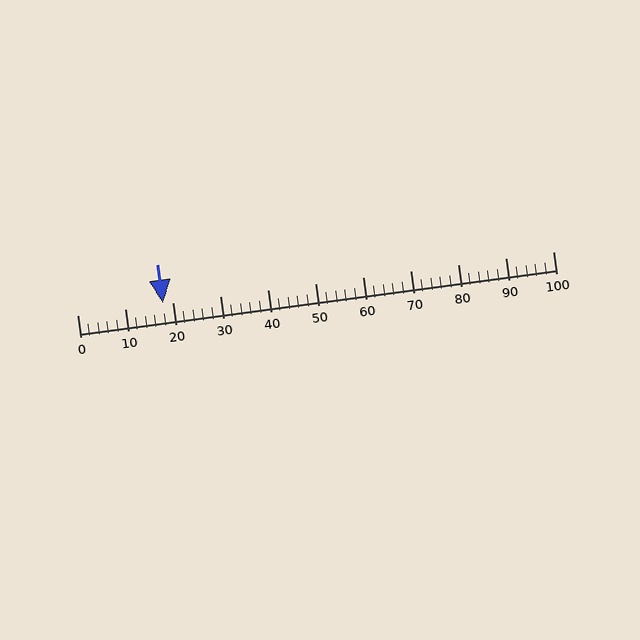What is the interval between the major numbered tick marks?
The major tick marks are spaced 10 units apart.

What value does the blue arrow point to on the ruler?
The blue arrow points to approximately 18.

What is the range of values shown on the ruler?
The ruler shows values from 0 to 100.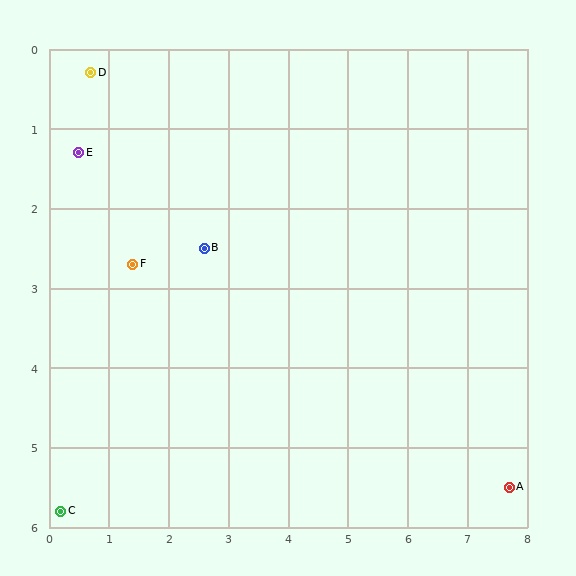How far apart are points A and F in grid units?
Points A and F are about 6.9 grid units apart.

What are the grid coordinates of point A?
Point A is at approximately (7.7, 5.5).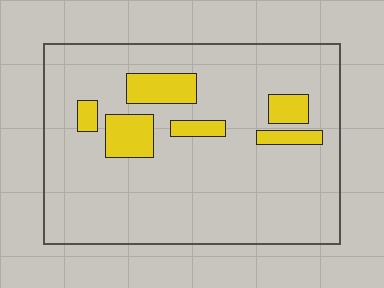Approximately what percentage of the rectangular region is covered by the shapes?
Approximately 15%.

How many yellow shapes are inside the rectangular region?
6.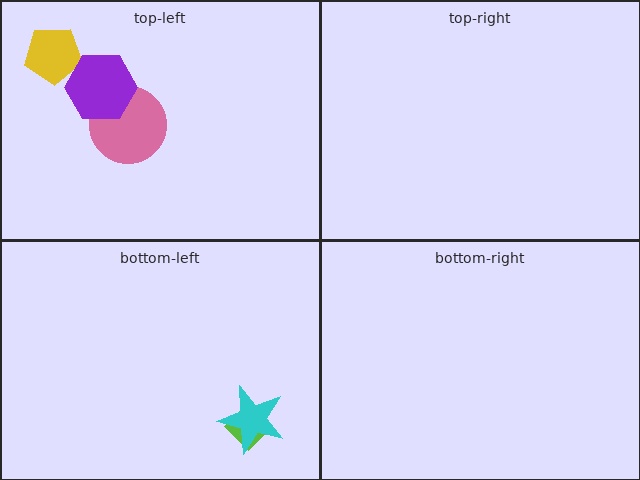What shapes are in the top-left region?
The pink circle, the yellow pentagon, the purple hexagon.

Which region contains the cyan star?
The bottom-left region.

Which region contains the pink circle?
The top-left region.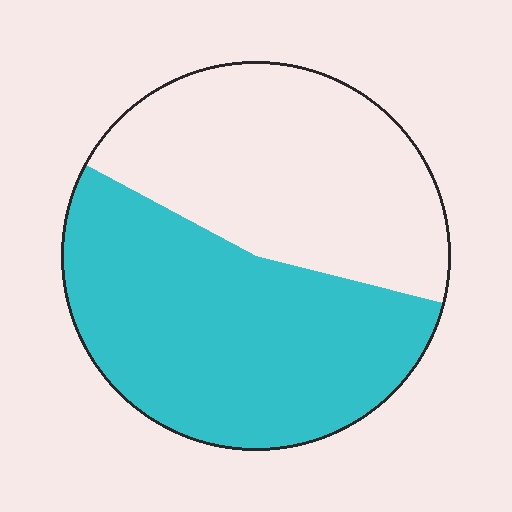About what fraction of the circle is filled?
About one half (1/2).